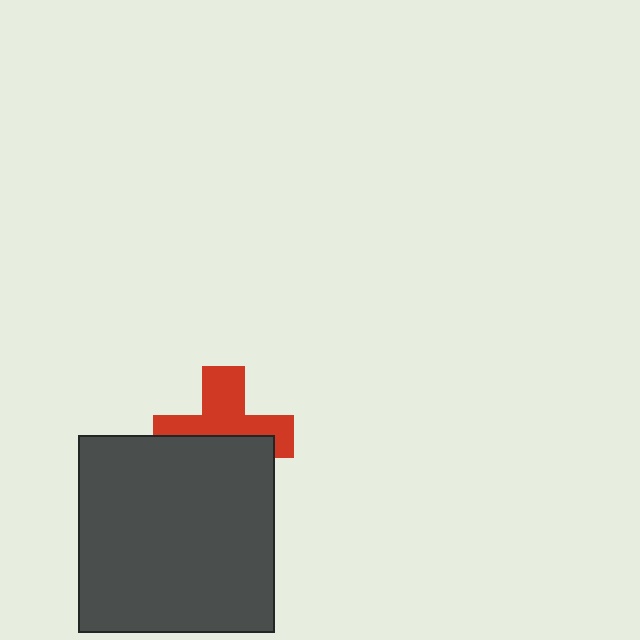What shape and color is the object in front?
The object in front is a dark gray square.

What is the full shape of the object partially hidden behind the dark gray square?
The partially hidden object is a red cross.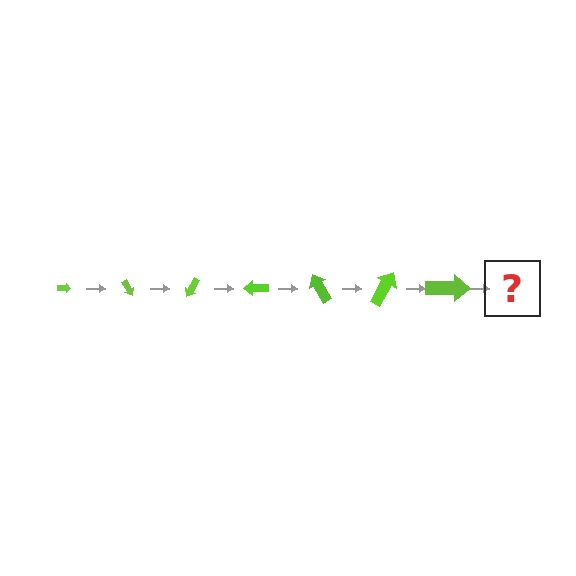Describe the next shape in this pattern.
It should be an arrow, larger than the previous one and rotated 420 degrees from the start.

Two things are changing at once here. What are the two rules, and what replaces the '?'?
The two rules are that the arrow grows larger each step and it rotates 60 degrees each step. The '?' should be an arrow, larger than the previous one and rotated 420 degrees from the start.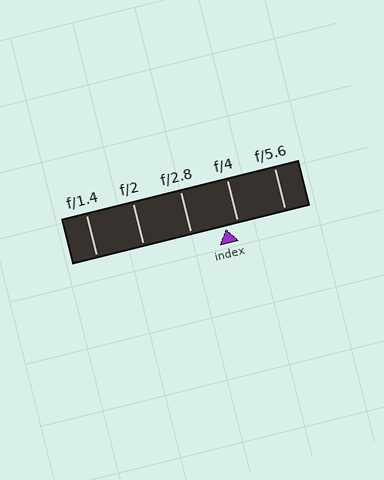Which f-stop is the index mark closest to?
The index mark is closest to f/4.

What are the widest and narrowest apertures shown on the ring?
The widest aperture shown is f/1.4 and the narrowest is f/5.6.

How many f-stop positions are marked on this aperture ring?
There are 5 f-stop positions marked.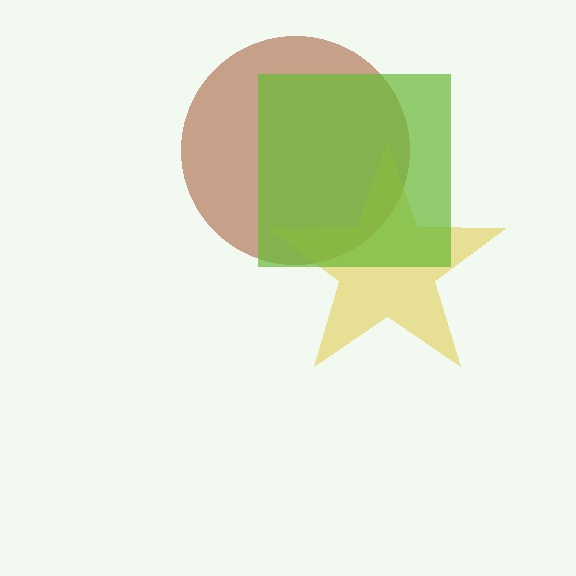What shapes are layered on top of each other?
The layered shapes are: a brown circle, a yellow star, a lime square.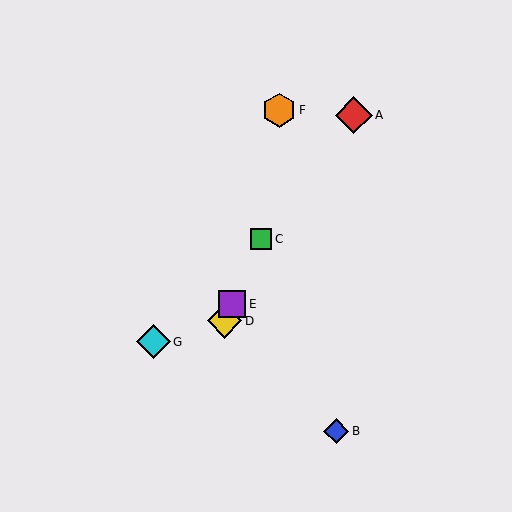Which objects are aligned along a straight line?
Objects C, D, E are aligned along a straight line.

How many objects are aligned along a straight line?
3 objects (C, D, E) are aligned along a straight line.